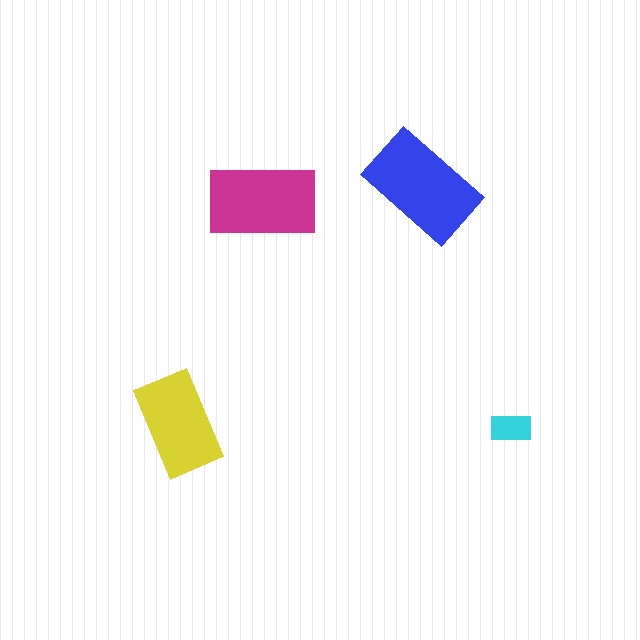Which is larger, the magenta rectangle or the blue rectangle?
The blue one.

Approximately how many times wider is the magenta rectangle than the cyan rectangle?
About 2.5 times wider.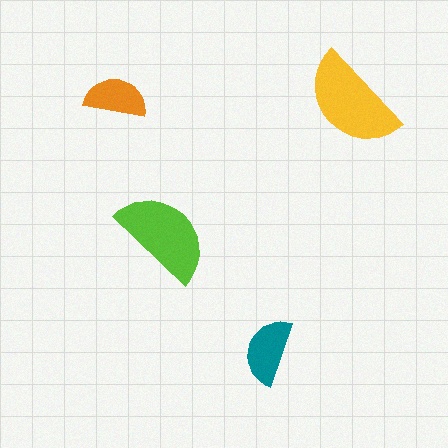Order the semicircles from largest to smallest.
the yellow one, the lime one, the teal one, the orange one.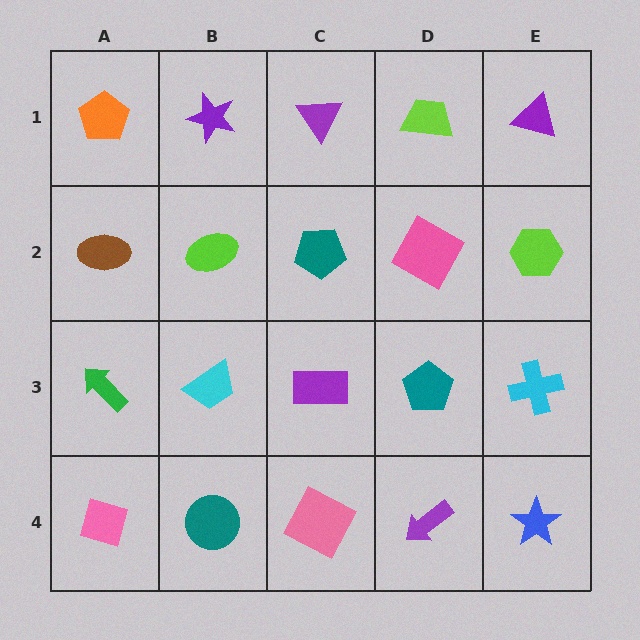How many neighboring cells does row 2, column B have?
4.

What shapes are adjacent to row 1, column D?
A pink square (row 2, column D), a purple triangle (row 1, column C), a purple triangle (row 1, column E).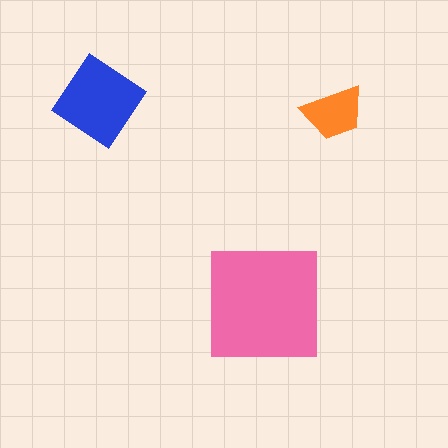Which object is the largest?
The pink square.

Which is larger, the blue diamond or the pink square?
The pink square.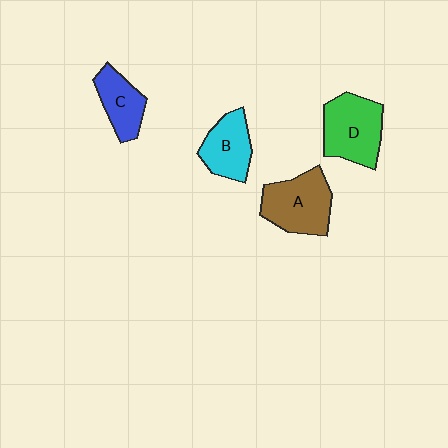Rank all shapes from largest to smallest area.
From largest to smallest: D (green), A (brown), B (cyan), C (blue).